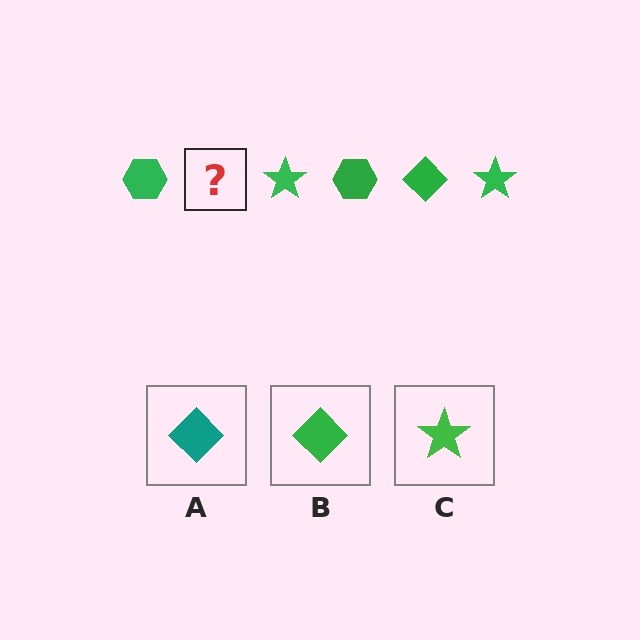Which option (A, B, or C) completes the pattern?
B.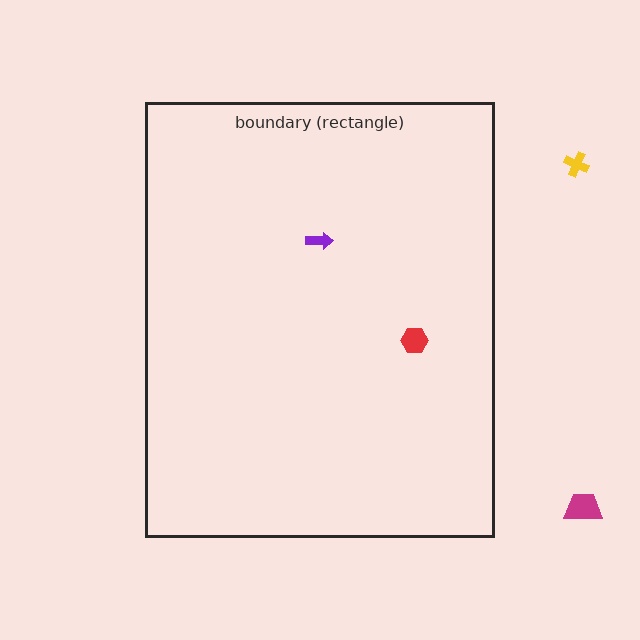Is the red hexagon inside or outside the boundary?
Inside.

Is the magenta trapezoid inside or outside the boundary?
Outside.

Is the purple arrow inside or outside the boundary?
Inside.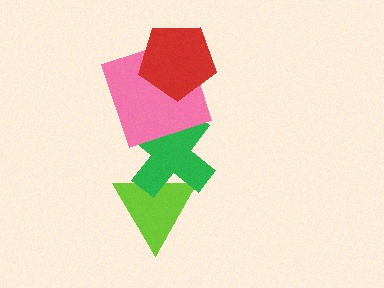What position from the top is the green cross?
The green cross is 3rd from the top.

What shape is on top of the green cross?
The pink square is on top of the green cross.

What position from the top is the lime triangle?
The lime triangle is 4th from the top.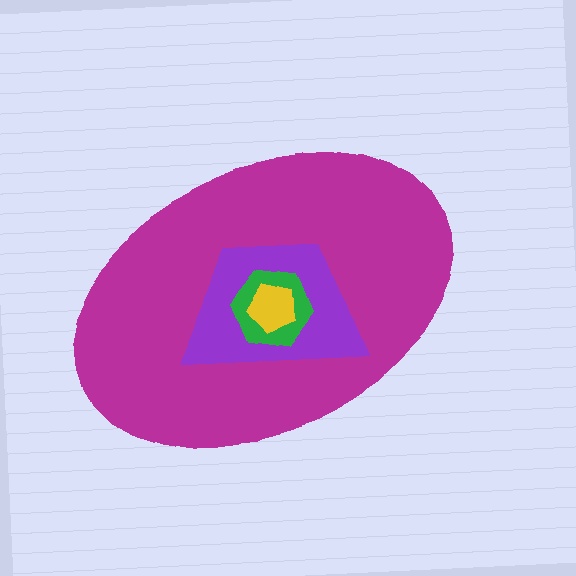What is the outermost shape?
The magenta ellipse.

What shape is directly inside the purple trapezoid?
The green hexagon.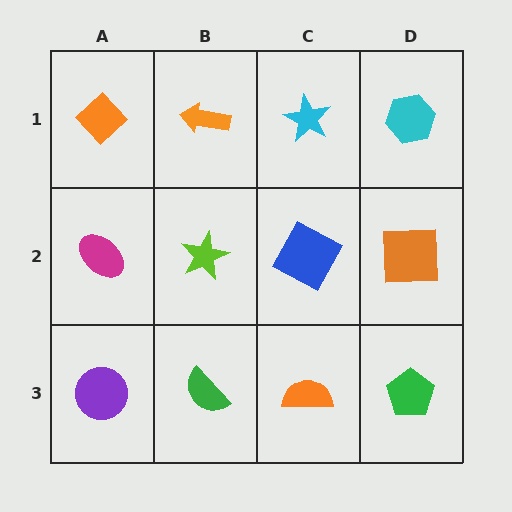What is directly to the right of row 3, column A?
A green semicircle.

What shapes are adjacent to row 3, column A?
A magenta ellipse (row 2, column A), a green semicircle (row 3, column B).